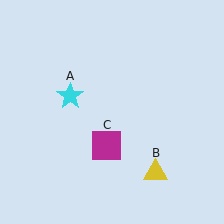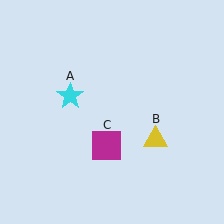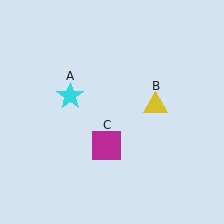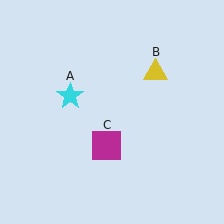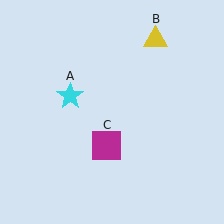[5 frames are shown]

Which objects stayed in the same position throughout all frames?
Cyan star (object A) and magenta square (object C) remained stationary.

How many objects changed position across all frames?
1 object changed position: yellow triangle (object B).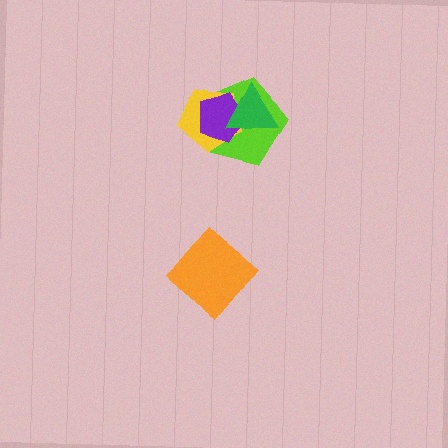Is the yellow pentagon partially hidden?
Yes, it is partially covered by another shape.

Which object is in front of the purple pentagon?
The green triangle is in front of the purple pentagon.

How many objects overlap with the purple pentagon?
3 objects overlap with the purple pentagon.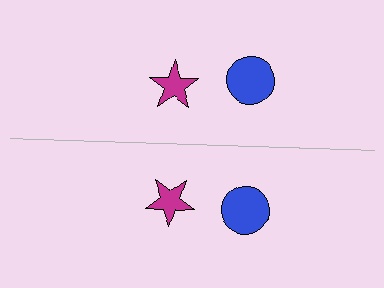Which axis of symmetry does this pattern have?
The pattern has a horizontal axis of symmetry running through the center of the image.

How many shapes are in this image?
There are 4 shapes in this image.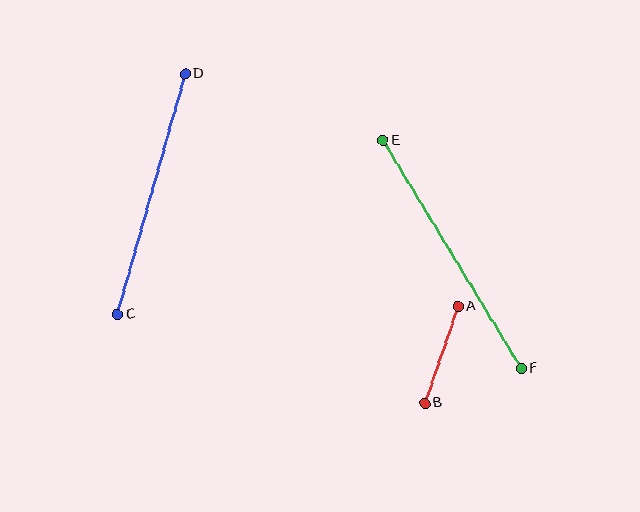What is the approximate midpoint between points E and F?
The midpoint is at approximately (452, 254) pixels.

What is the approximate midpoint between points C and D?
The midpoint is at approximately (151, 194) pixels.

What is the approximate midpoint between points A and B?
The midpoint is at approximately (441, 355) pixels.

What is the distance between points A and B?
The distance is approximately 102 pixels.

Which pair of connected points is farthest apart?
Points E and F are farthest apart.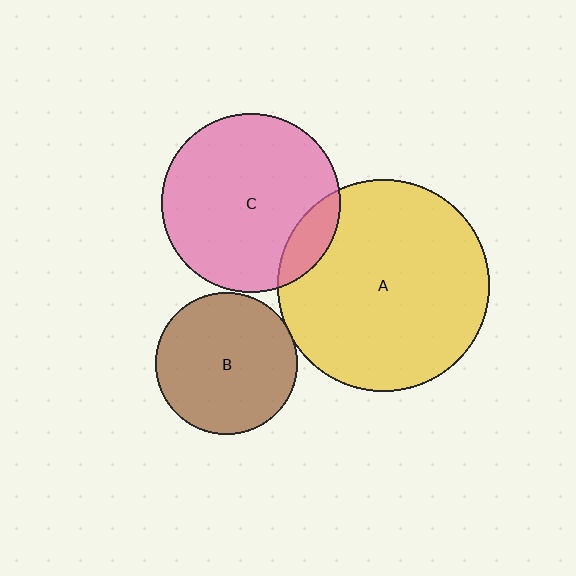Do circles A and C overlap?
Yes.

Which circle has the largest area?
Circle A (yellow).